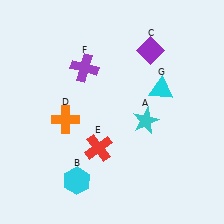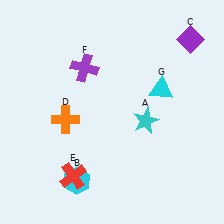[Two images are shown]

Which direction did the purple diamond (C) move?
The purple diamond (C) moved right.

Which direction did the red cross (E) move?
The red cross (E) moved down.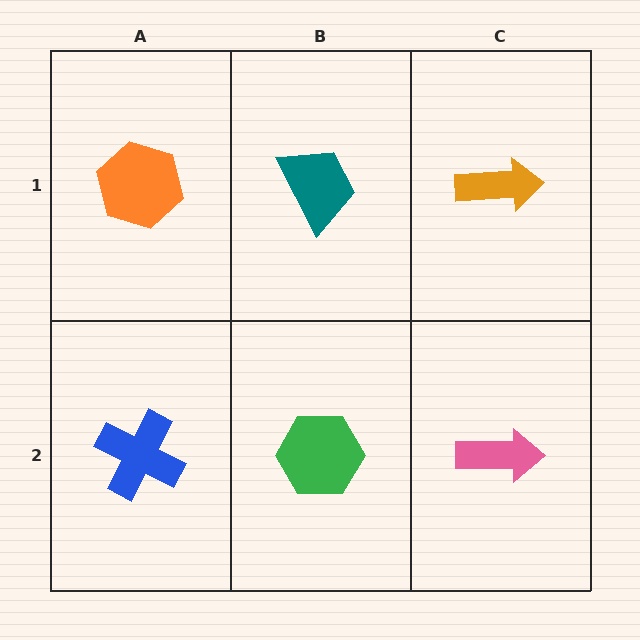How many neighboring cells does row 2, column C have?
2.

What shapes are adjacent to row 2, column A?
An orange hexagon (row 1, column A), a green hexagon (row 2, column B).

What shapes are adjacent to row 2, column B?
A teal trapezoid (row 1, column B), a blue cross (row 2, column A), a pink arrow (row 2, column C).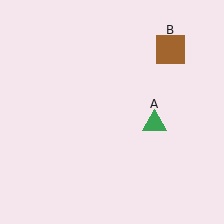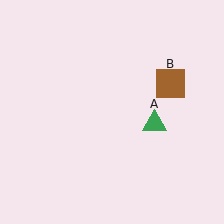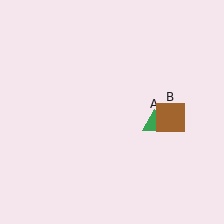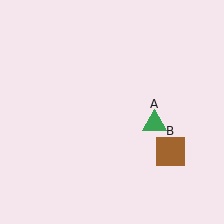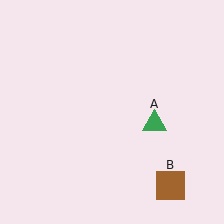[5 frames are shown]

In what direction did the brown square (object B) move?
The brown square (object B) moved down.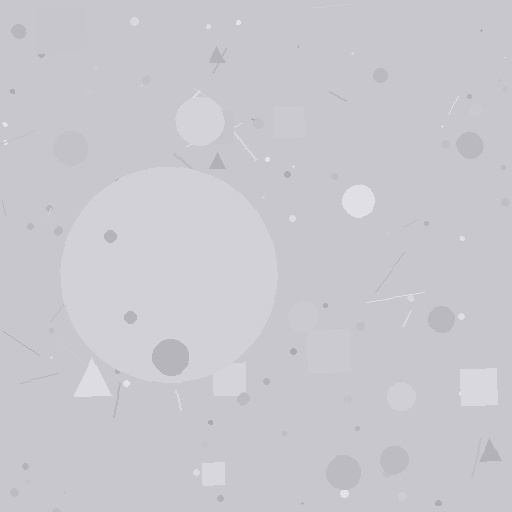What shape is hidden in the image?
A circle is hidden in the image.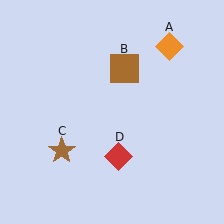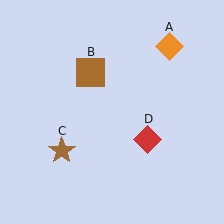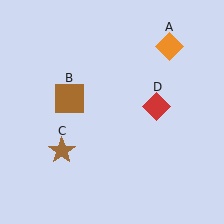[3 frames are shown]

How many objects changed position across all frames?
2 objects changed position: brown square (object B), red diamond (object D).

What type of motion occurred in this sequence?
The brown square (object B), red diamond (object D) rotated counterclockwise around the center of the scene.